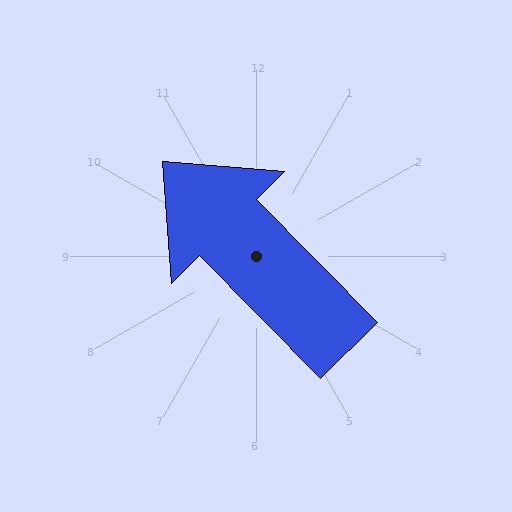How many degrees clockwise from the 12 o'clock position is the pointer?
Approximately 316 degrees.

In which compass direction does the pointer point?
Northwest.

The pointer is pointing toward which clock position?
Roughly 11 o'clock.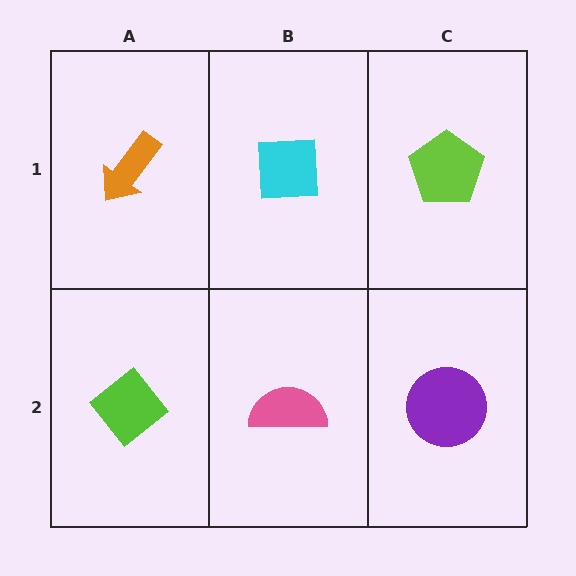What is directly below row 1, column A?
A lime diamond.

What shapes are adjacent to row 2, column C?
A lime pentagon (row 1, column C), a pink semicircle (row 2, column B).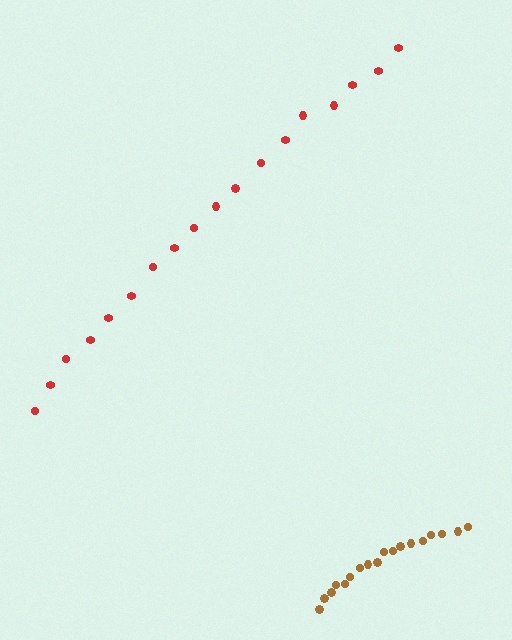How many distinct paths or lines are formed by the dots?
There are 2 distinct paths.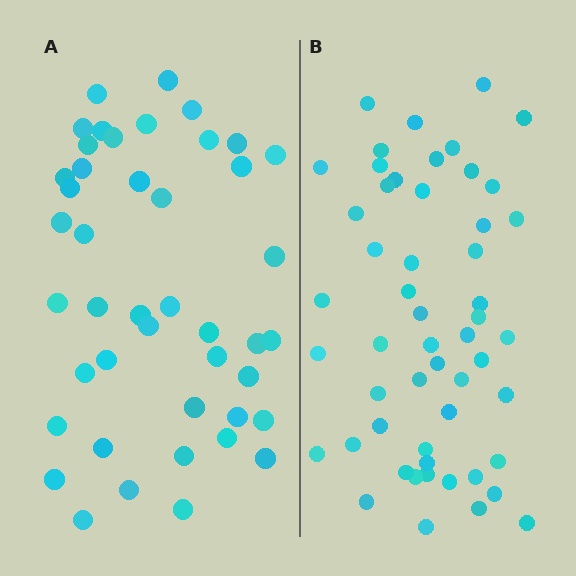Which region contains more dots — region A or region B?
Region B (the right region) has more dots.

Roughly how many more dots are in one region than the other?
Region B has roughly 8 or so more dots than region A.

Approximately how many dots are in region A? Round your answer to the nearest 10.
About 40 dots. (The exact count is 44, which rounds to 40.)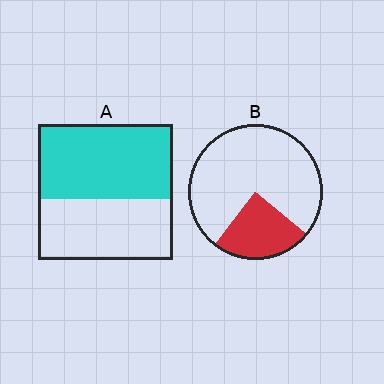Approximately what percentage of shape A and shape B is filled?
A is approximately 55% and B is approximately 25%.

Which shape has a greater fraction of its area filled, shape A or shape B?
Shape A.